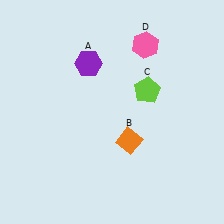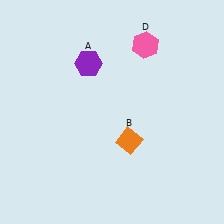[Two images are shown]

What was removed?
The lime pentagon (C) was removed in Image 2.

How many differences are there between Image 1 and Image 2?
There is 1 difference between the two images.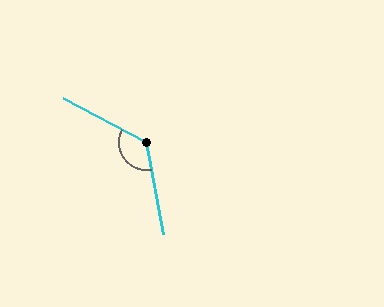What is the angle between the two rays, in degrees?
Approximately 128 degrees.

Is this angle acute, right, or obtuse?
It is obtuse.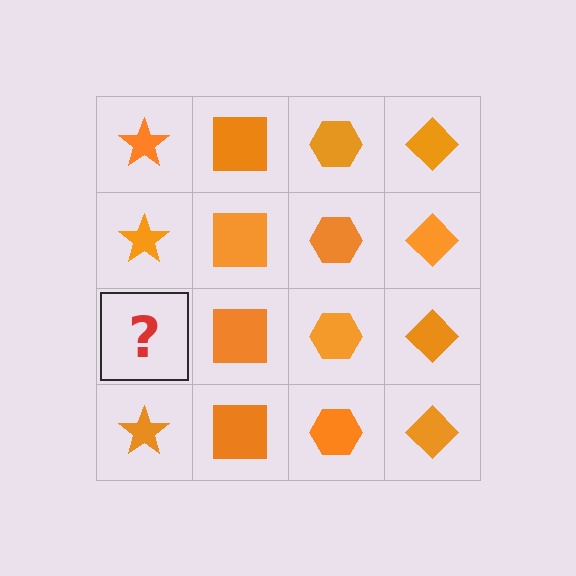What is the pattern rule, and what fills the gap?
The rule is that each column has a consistent shape. The gap should be filled with an orange star.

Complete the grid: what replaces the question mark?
The question mark should be replaced with an orange star.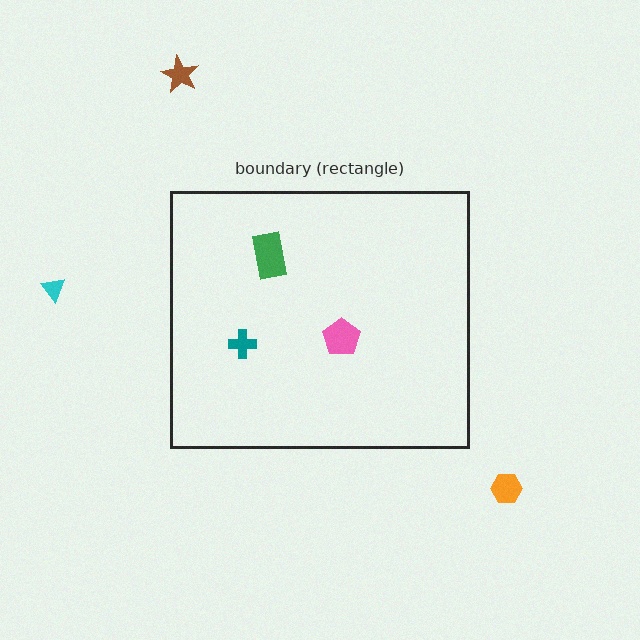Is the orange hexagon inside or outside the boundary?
Outside.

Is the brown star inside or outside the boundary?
Outside.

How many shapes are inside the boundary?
3 inside, 3 outside.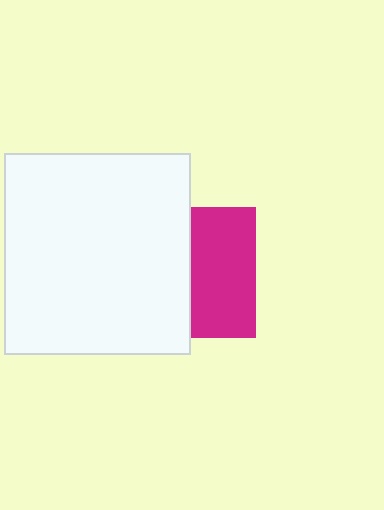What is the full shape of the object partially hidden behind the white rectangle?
The partially hidden object is a magenta square.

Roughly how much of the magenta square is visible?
About half of it is visible (roughly 49%).